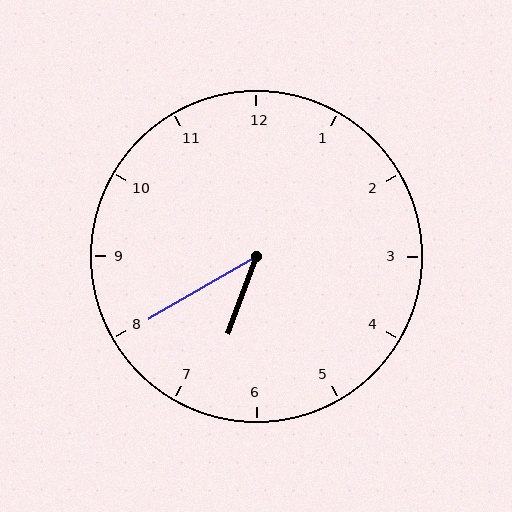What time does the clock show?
6:40.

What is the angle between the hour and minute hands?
Approximately 40 degrees.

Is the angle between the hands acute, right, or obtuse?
It is acute.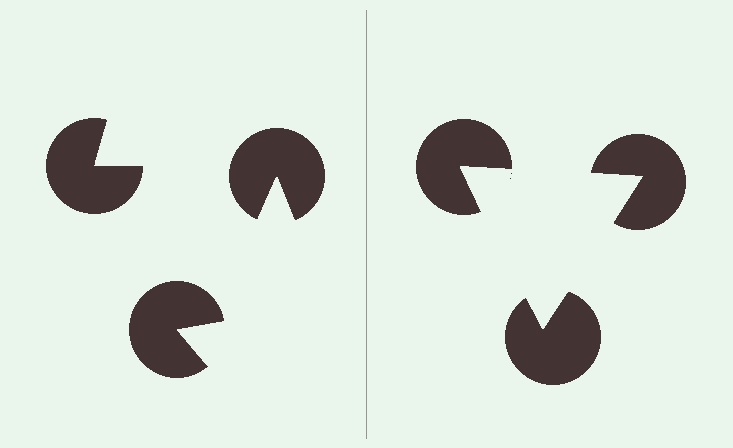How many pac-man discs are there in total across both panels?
6 — 3 on each side.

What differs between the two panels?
The pac-man discs are positioned identically on both sides; only the wedge orientations differ. On the right they align to a triangle; on the left they are misaligned.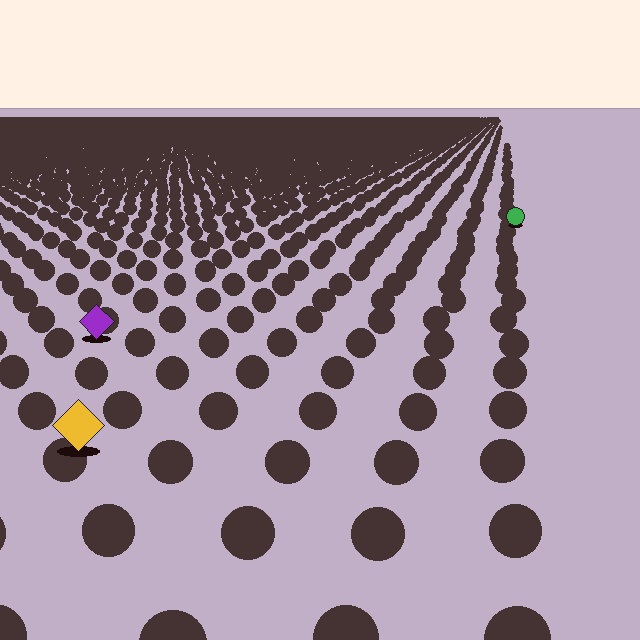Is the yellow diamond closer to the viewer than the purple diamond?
Yes. The yellow diamond is closer — you can tell from the texture gradient: the ground texture is coarser near it.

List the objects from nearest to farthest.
From nearest to farthest: the yellow diamond, the purple diamond, the green circle.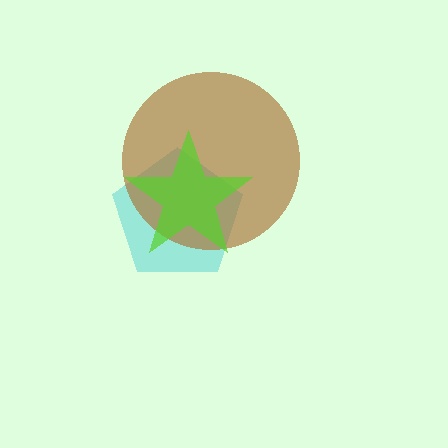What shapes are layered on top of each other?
The layered shapes are: a cyan pentagon, a brown circle, a lime star.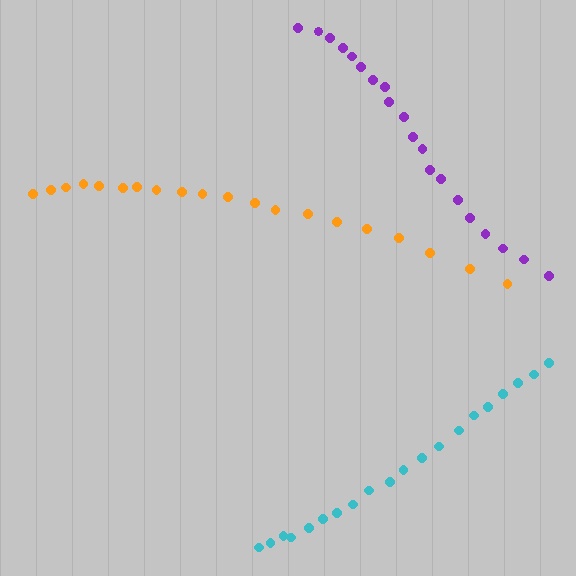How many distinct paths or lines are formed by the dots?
There are 3 distinct paths.